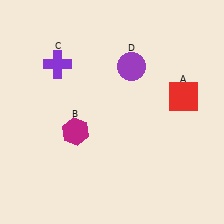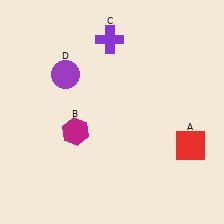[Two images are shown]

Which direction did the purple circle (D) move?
The purple circle (D) moved left.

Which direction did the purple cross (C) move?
The purple cross (C) moved right.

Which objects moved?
The objects that moved are: the red square (A), the purple cross (C), the purple circle (D).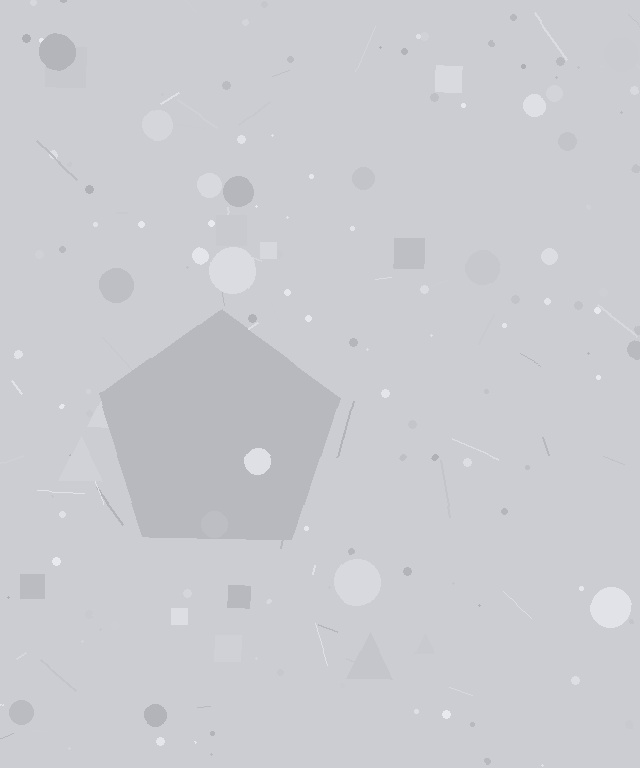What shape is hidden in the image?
A pentagon is hidden in the image.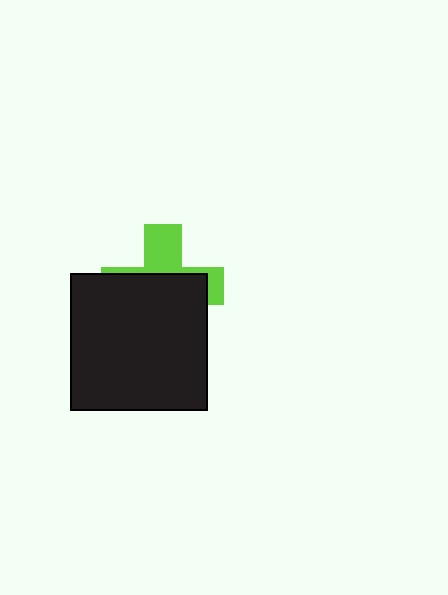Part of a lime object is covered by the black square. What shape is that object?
It is a cross.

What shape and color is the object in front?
The object in front is a black square.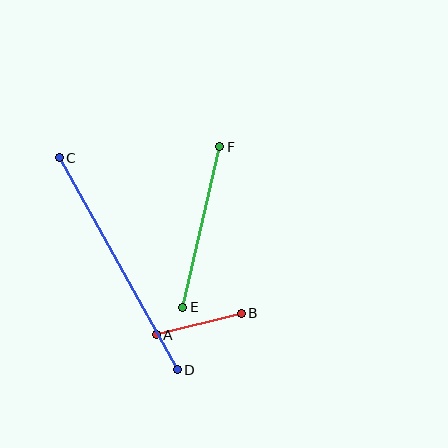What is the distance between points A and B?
The distance is approximately 88 pixels.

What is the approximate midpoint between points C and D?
The midpoint is at approximately (118, 264) pixels.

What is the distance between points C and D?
The distance is approximately 243 pixels.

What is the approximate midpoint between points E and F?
The midpoint is at approximately (201, 227) pixels.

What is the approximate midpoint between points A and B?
The midpoint is at approximately (199, 324) pixels.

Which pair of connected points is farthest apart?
Points C and D are farthest apart.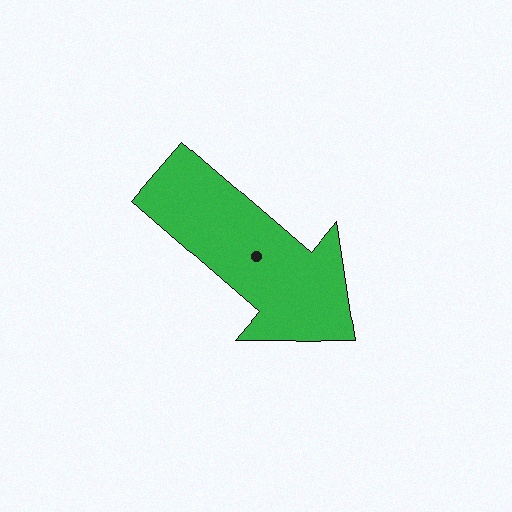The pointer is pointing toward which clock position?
Roughly 4 o'clock.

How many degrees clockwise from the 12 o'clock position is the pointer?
Approximately 131 degrees.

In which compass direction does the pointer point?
Southeast.